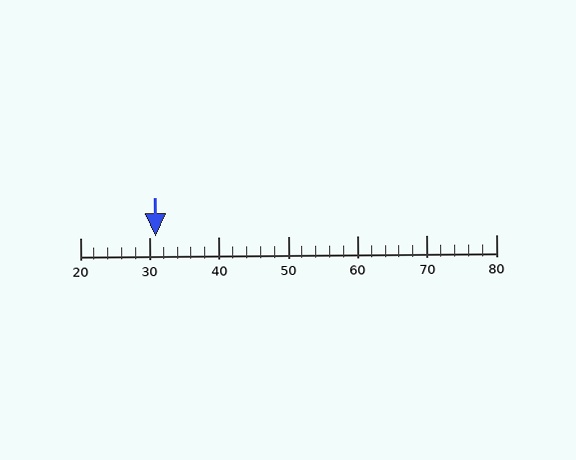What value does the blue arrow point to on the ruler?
The blue arrow points to approximately 31.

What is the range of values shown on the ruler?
The ruler shows values from 20 to 80.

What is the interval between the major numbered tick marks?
The major tick marks are spaced 10 units apart.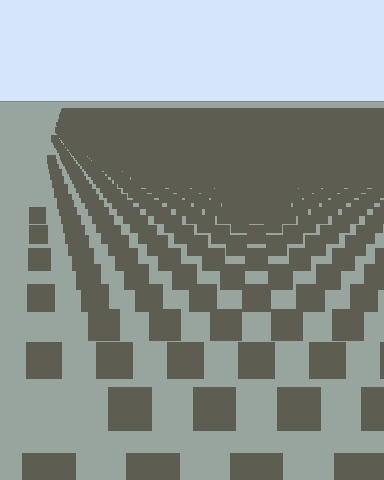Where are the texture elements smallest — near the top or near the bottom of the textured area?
Near the top.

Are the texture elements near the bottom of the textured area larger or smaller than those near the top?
Larger. Near the bottom, elements are closer to the viewer and appear at a bigger on-screen size.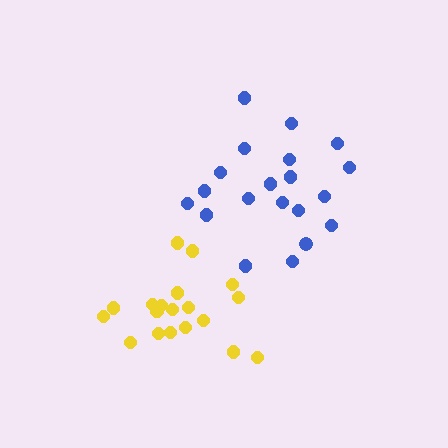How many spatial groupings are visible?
There are 2 spatial groupings.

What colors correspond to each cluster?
The clusters are colored: blue, yellow.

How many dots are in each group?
Group 1: 20 dots, Group 2: 19 dots (39 total).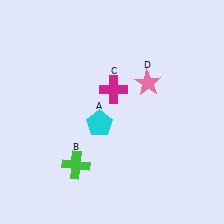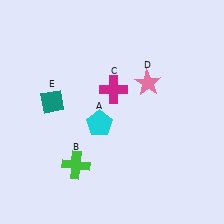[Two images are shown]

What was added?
A teal diamond (E) was added in Image 2.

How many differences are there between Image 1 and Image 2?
There is 1 difference between the two images.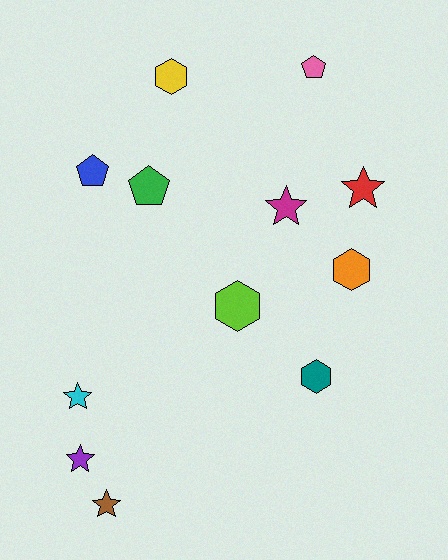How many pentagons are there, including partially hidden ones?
There are 3 pentagons.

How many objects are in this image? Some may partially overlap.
There are 12 objects.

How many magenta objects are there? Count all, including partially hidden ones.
There is 1 magenta object.